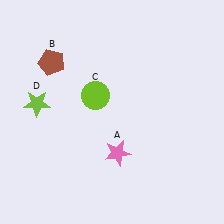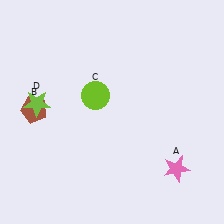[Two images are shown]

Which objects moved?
The objects that moved are: the pink star (A), the brown pentagon (B).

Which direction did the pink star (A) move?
The pink star (A) moved right.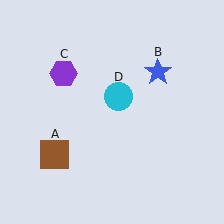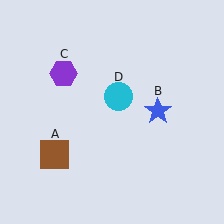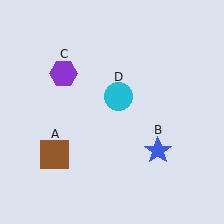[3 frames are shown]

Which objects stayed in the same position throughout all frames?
Brown square (object A) and purple hexagon (object C) and cyan circle (object D) remained stationary.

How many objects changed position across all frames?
1 object changed position: blue star (object B).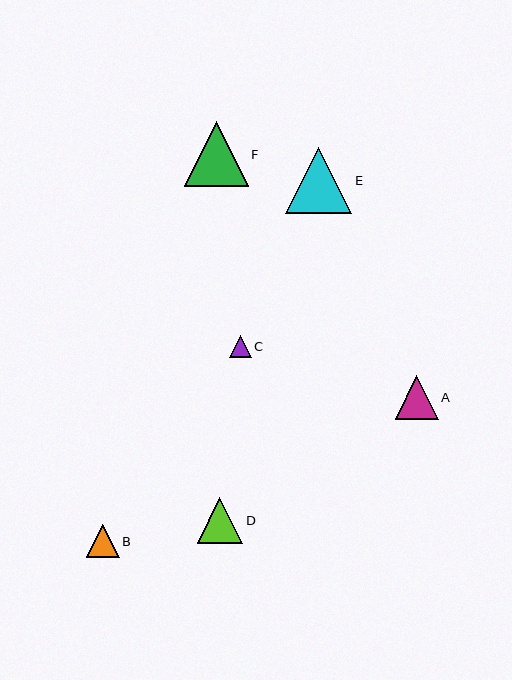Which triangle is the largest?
Triangle E is the largest with a size of approximately 66 pixels.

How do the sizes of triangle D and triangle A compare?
Triangle D and triangle A are approximately the same size.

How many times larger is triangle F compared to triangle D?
Triangle F is approximately 1.4 times the size of triangle D.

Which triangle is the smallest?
Triangle C is the smallest with a size of approximately 22 pixels.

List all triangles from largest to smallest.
From largest to smallest: E, F, D, A, B, C.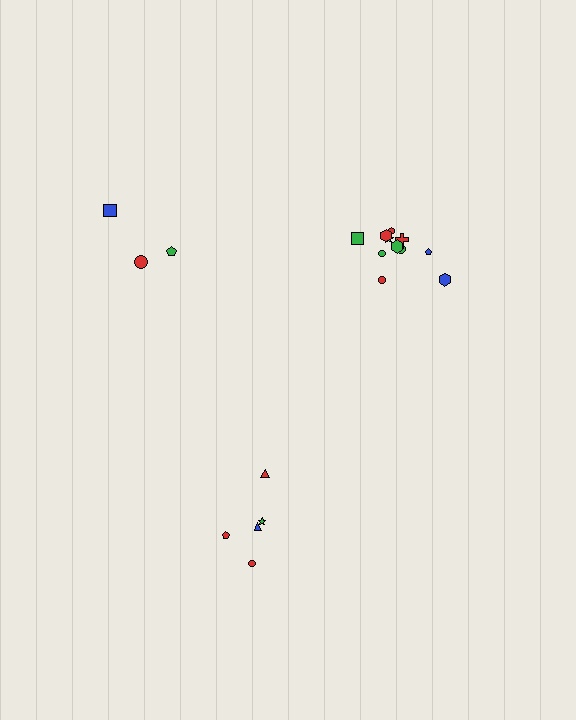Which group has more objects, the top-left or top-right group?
The top-right group.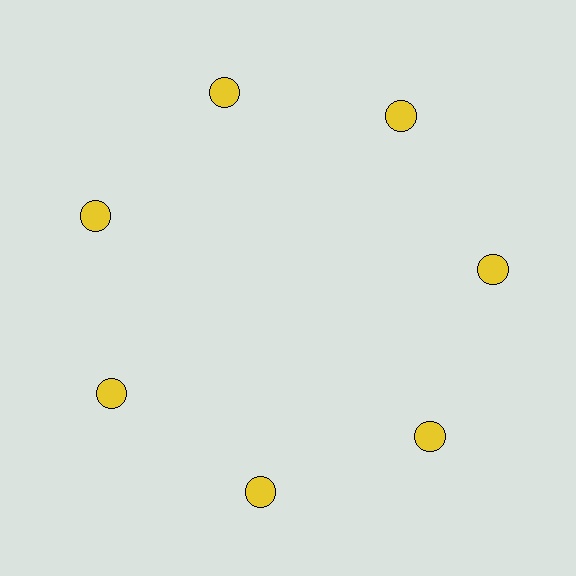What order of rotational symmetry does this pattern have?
This pattern has 7-fold rotational symmetry.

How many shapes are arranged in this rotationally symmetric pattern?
There are 7 shapes, arranged in 7 groups of 1.